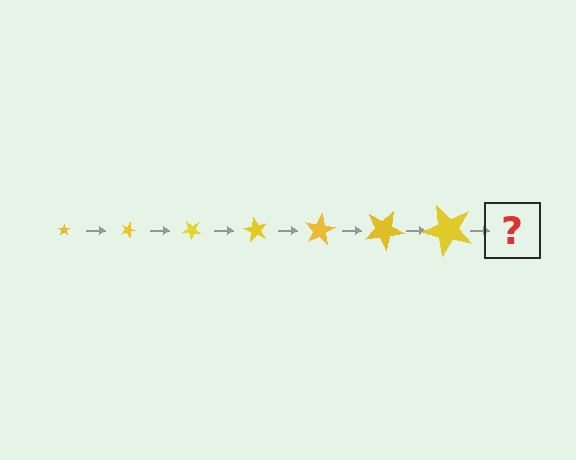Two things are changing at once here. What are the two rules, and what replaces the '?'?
The two rules are that the star grows larger each step and it rotates 20 degrees each step. The '?' should be a star, larger than the previous one and rotated 140 degrees from the start.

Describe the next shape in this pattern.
It should be a star, larger than the previous one and rotated 140 degrees from the start.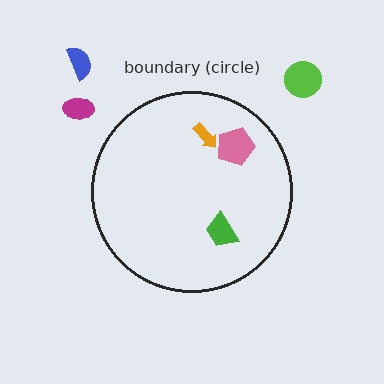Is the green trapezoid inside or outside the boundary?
Inside.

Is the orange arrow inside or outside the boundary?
Inside.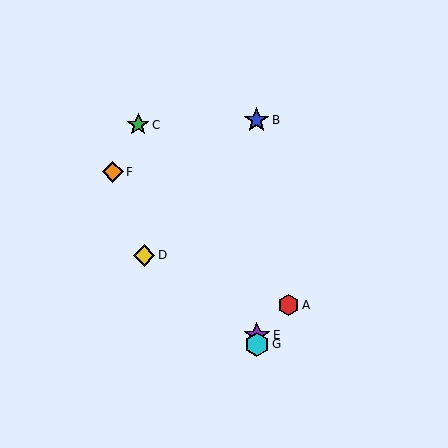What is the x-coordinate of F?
Object F is at x≈113.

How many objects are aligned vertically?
3 objects (B, E, G) are aligned vertically.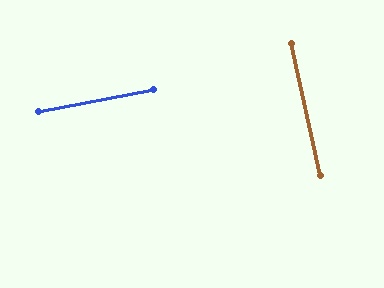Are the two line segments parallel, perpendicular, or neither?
Perpendicular — they meet at approximately 88°.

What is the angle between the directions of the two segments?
Approximately 88 degrees.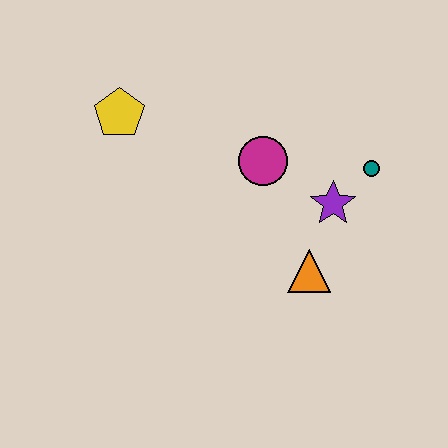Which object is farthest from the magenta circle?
The yellow pentagon is farthest from the magenta circle.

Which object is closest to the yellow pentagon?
The magenta circle is closest to the yellow pentagon.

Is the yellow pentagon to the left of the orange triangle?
Yes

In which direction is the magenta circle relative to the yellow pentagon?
The magenta circle is to the right of the yellow pentagon.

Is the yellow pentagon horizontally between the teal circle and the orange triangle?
No